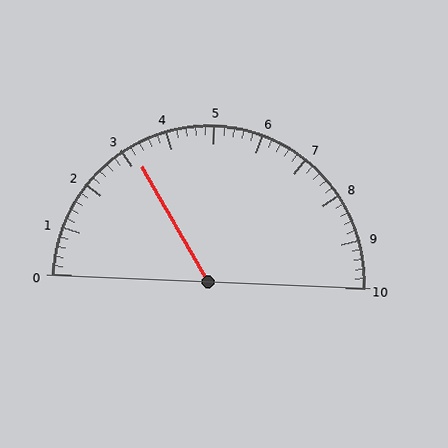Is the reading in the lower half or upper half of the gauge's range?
The reading is in the lower half of the range (0 to 10).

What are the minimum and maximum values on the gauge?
The gauge ranges from 0 to 10.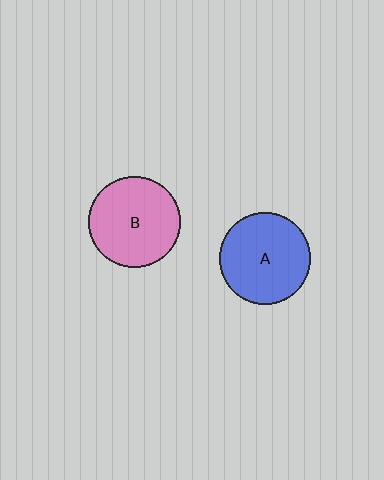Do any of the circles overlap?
No, none of the circles overlap.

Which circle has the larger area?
Circle A (blue).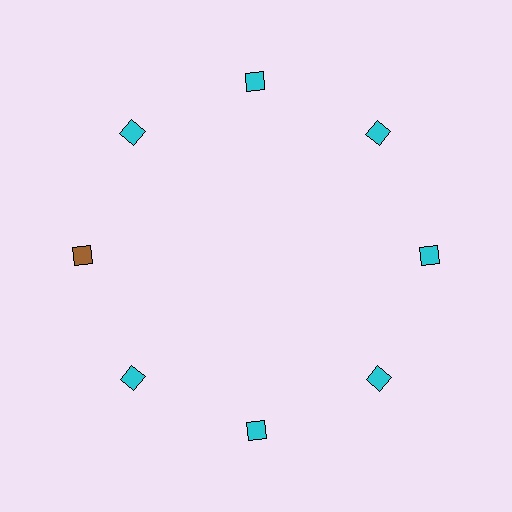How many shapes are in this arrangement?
There are 8 shapes arranged in a ring pattern.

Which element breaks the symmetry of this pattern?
The brown diamond at roughly the 9 o'clock position breaks the symmetry. All other shapes are cyan diamonds.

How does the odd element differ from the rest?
It has a different color: brown instead of cyan.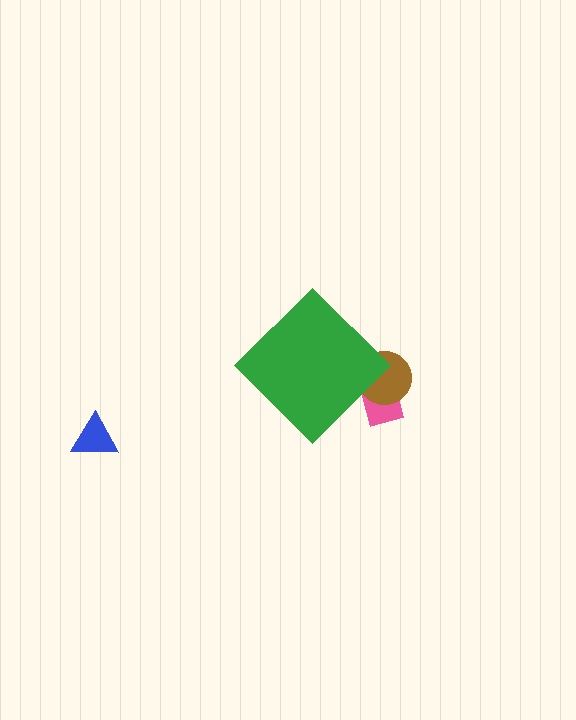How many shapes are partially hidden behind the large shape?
2 shapes are partially hidden.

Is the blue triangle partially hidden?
No, the blue triangle is fully visible.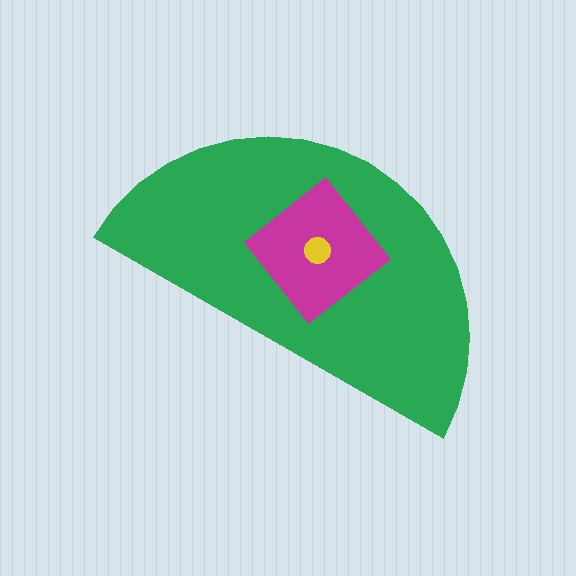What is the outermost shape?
The green semicircle.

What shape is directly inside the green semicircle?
The magenta diamond.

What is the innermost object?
The yellow circle.